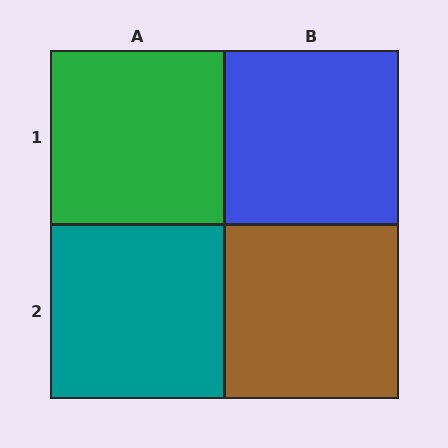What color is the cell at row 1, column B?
Blue.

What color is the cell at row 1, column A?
Green.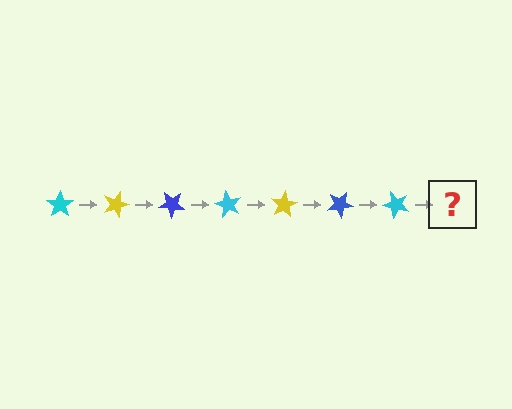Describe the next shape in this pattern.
It should be a yellow star, rotated 140 degrees from the start.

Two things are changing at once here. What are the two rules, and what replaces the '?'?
The two rules are that it rotates 20 degrees each step and the color cycles through cyan, yellow, and blue. The '?' should be a yellow star, rotated 140 degrees from the start.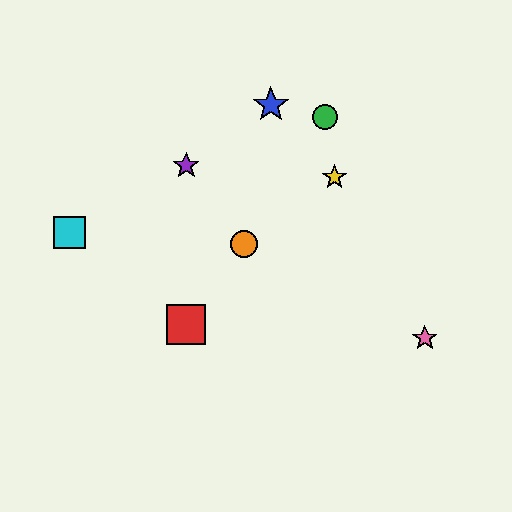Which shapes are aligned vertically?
The red square, the purple star are aligned vertically.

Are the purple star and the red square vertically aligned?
Yes, both are at x≈186.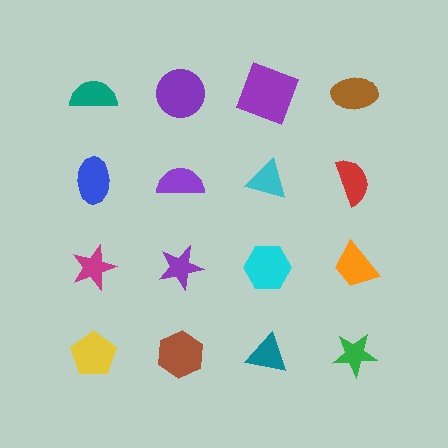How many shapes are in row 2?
4 shapes.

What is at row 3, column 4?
An orange trapezoid.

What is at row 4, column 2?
A brown hexagon.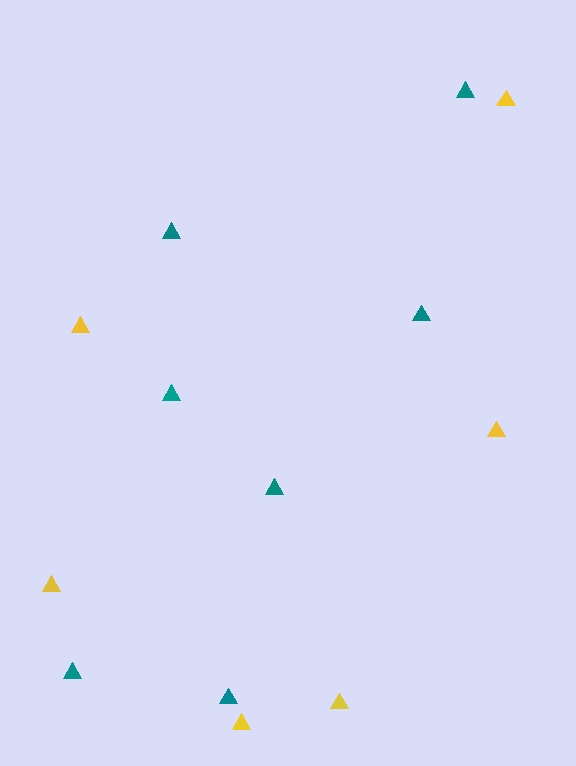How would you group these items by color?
There are 2 groups: one group of teal triangles (7) and one group of yellow triangles (6).